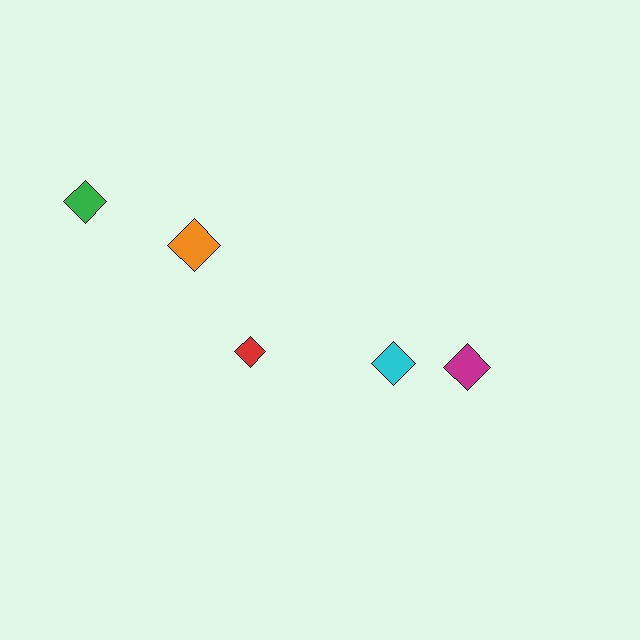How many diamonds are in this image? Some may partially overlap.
There are 5 diamonds.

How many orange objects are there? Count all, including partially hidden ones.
There is 1 orange object.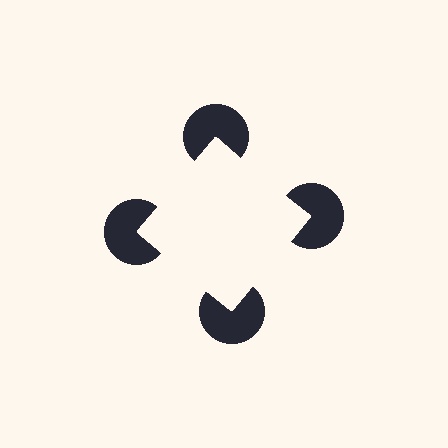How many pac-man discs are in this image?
There are 4 — one at each vertex of the illusory square.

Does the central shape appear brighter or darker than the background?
It typically appears slightly brighter than the background, even though no actual brightness change is drawn.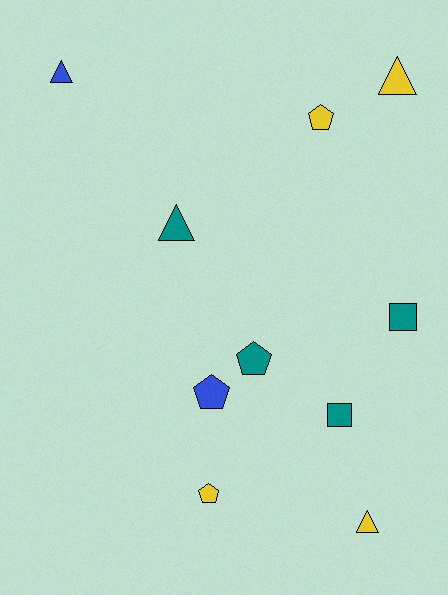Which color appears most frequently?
Yellow, with 4 objects.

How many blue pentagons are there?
There is 1 blue pentagon.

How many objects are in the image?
There are 10 objects.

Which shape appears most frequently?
Triangle, with 4 objects.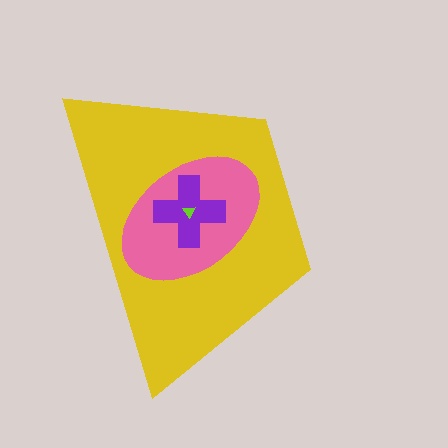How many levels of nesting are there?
4.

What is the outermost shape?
The yellow trapezoid.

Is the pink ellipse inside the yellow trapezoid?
Yes.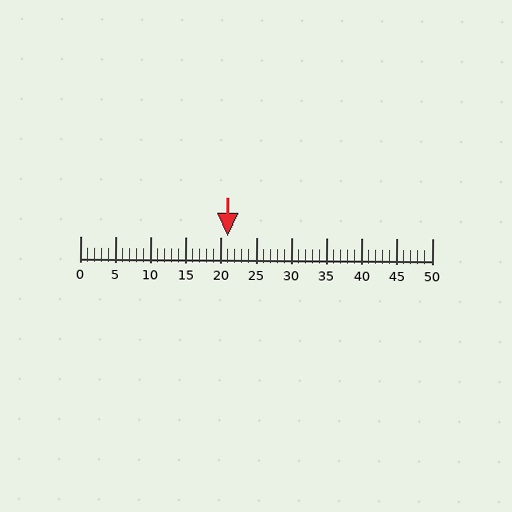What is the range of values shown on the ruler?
The ruler shows values from 0 to 50.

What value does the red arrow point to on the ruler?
The red arrow points to approximately 21.